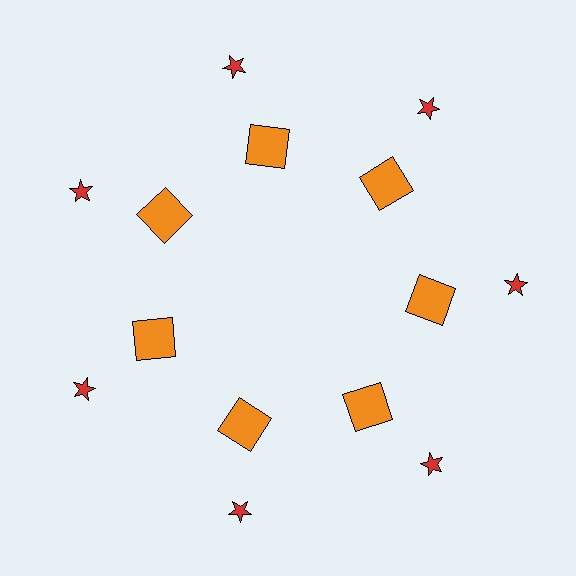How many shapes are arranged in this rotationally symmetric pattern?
There are 14 shapes, arranged in 7 groups of 2.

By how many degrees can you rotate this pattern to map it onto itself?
The pattern maps onto itself every 51 degrees of rotation.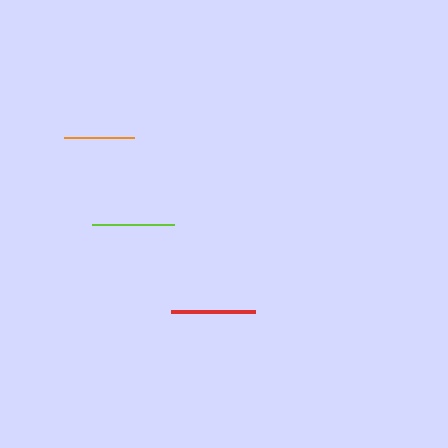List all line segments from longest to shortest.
From longest to shortest: red, lime, orange.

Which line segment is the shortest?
The orange line is the shortest at approximately 70 pixels.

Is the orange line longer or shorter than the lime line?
The lime line is longer than the orange line.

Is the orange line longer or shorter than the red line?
The red line is longer than the orange line.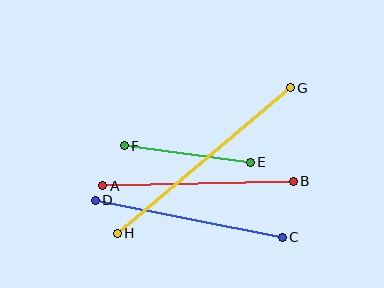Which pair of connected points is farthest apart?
Points G and H are farthest apart.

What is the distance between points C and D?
The distance is approximately 191 pixels.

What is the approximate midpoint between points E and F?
The midpoint is at approximately (187, 154) pixels.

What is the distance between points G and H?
The distance is approximately 226 pixels.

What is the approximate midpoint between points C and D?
The midpoint is at approximately (189, 219) pixels.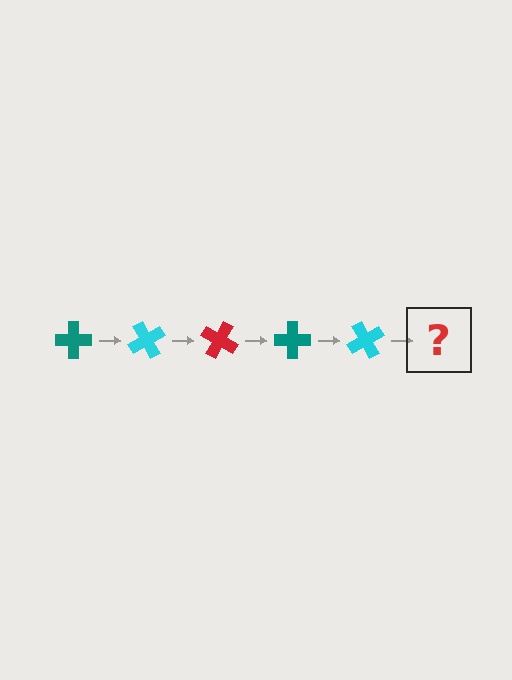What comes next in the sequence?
The next element should be a red cross, rotated 300 degrees from the start.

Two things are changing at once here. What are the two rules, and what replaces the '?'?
The two rules are that it rotates 60 degrees each step and the color cycles through teal, cyan, and red. The '?' should be a red cross, rotated 300 degrees from the start.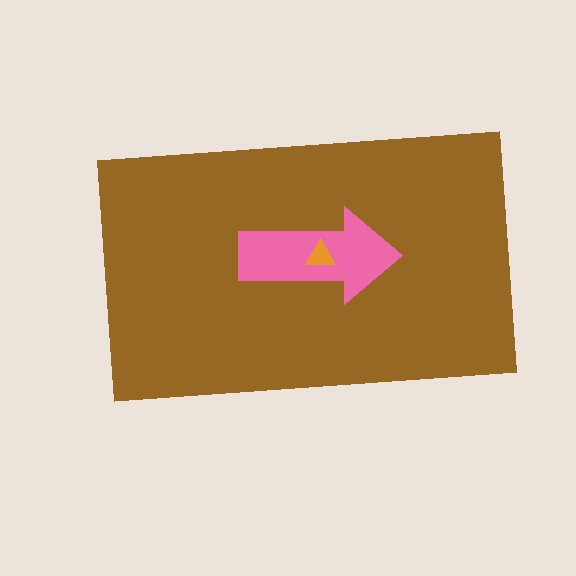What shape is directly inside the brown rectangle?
The pink arrow.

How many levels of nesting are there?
3.